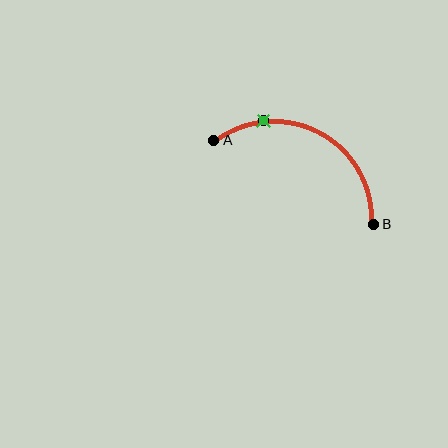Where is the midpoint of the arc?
The arc midpoint is the point on the curve farthest from the straight line joining A and B. It sits above that line.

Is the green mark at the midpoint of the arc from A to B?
No. The green mark lies on the arc but is closer to endpoint A. The arc midpoint would be at the point on the curve equidistant along the arc from both A and B.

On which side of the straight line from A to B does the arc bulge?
The arc bulges above the straight line connecting A and B.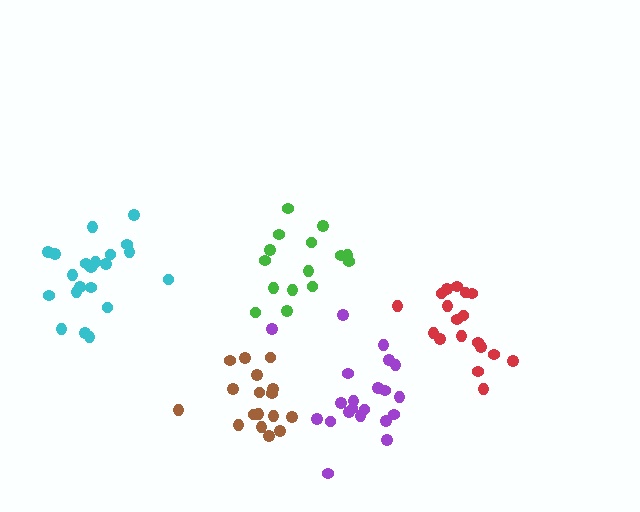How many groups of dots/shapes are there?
There are 5 groups.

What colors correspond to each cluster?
The clusters are colored: purple, green, brown, cyan, red.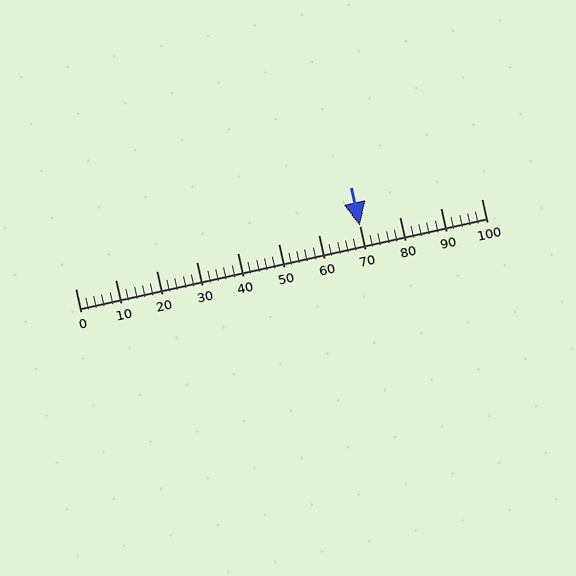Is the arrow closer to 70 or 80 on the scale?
The arrow is closer to 70.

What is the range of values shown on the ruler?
The ruler shows values from 0 to 100.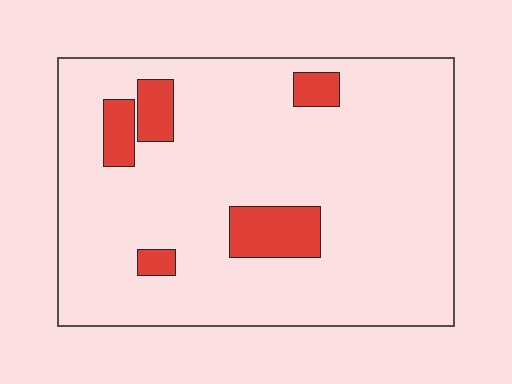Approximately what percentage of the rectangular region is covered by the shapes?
Approximately 10%.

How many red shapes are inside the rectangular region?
5.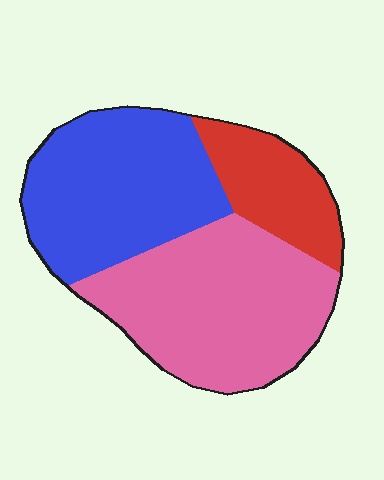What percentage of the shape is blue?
Blue covers around 40% of the shape.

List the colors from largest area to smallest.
From largest to smallest: pink, blue, red.